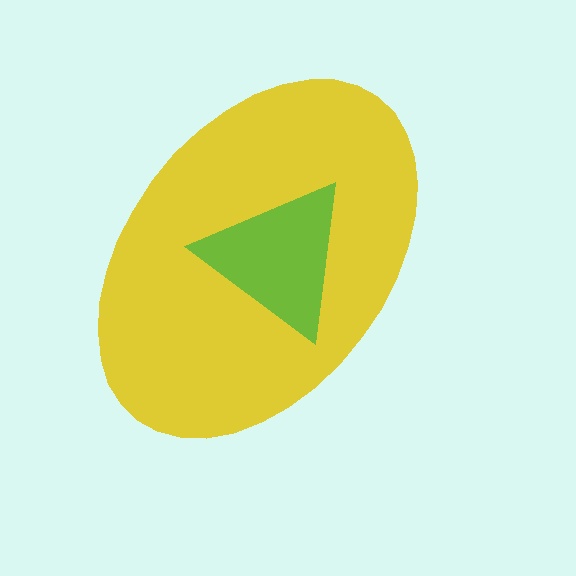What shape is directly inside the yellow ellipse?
The lime triangle.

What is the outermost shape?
The yellow ellipse.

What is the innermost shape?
The lime triangle.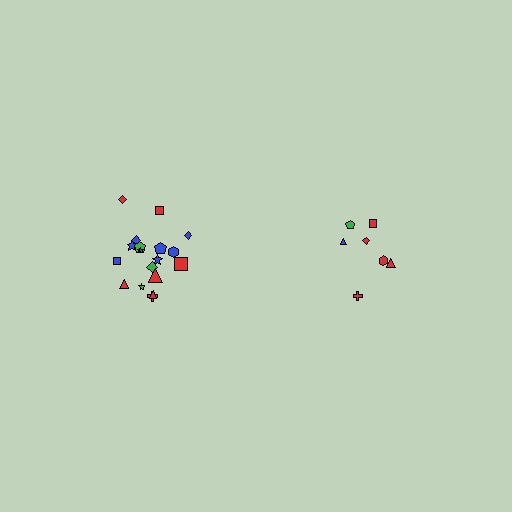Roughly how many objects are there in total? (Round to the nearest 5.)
Roughly 25 objects in total.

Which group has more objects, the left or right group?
The left group.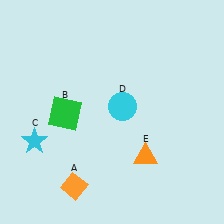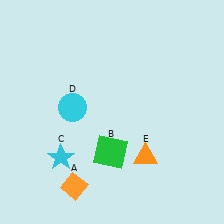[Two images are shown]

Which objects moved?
The objects that moved are: the green square (B), the cyan star (C), the cyan circle (D).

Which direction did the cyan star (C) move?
The cyan star (C) moved right.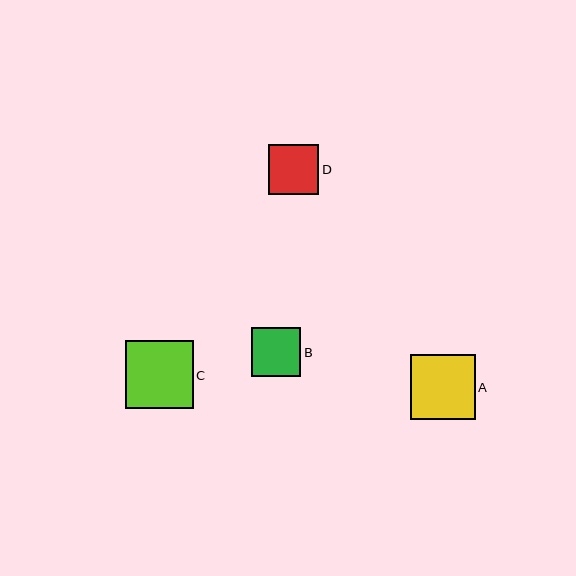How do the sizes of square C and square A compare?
Square C and square A are approximately the same size.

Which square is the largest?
Square C is the largest with a size of approximately 68 pixels.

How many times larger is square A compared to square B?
Square A is approximately 1.3 times the size of square B.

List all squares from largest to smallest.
From largest to smallest: C, A, D, B.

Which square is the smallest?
Square B is the smallest with a size of approximately 49 pixels.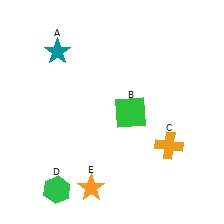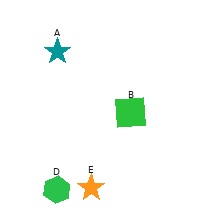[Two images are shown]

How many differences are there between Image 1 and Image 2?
There is 1 difference between the two images.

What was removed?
The orange cross (C) was removed in Image 2.